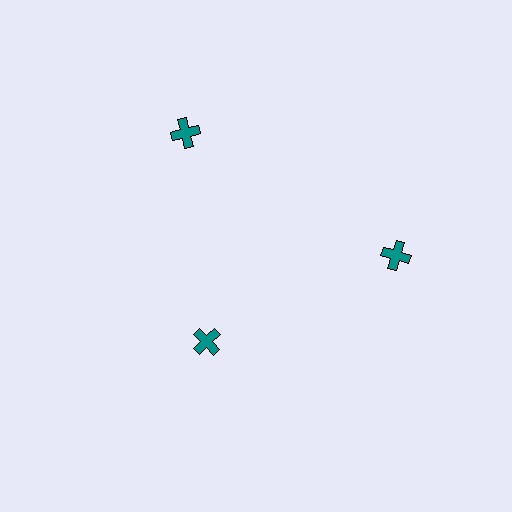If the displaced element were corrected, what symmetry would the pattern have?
It would have 3-fold rotational symmetry — the pattern would map onto itself every 120 degrees.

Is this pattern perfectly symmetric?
No. The 3 teal crosses are arranged in a ring, but one element near the 7 o'clock position is pulled inward toward the center, breaking the 3-fold rotational symmetry.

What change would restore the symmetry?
The symmetry would be restored by moving it outward, back onto the ring so that all 3 crosses sit at equal angles and equal distance from the center.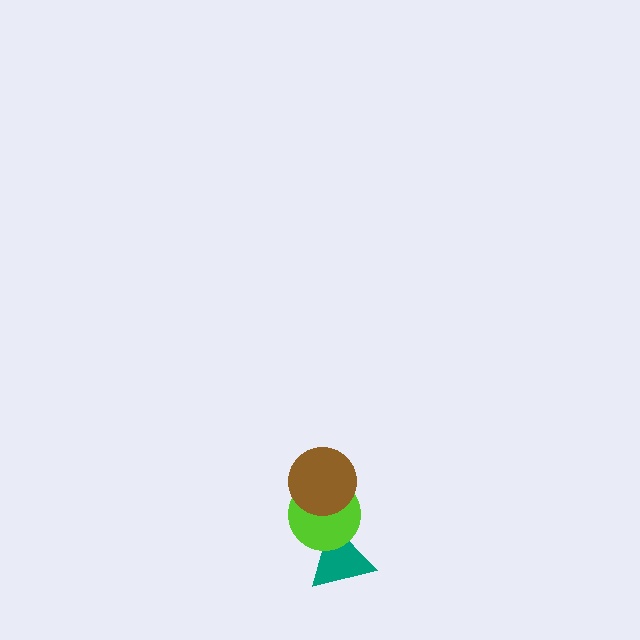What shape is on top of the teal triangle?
The lime circle is on top of the teal triangle.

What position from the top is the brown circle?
The brown circle is 1st from the top.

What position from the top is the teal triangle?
The teal triangle is 3rd from the top.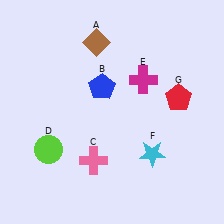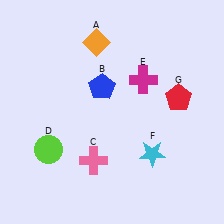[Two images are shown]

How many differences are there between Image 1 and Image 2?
There is 1 difference between the two images.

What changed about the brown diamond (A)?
In Image 1, A is brown. In Image 2, it changed to orange.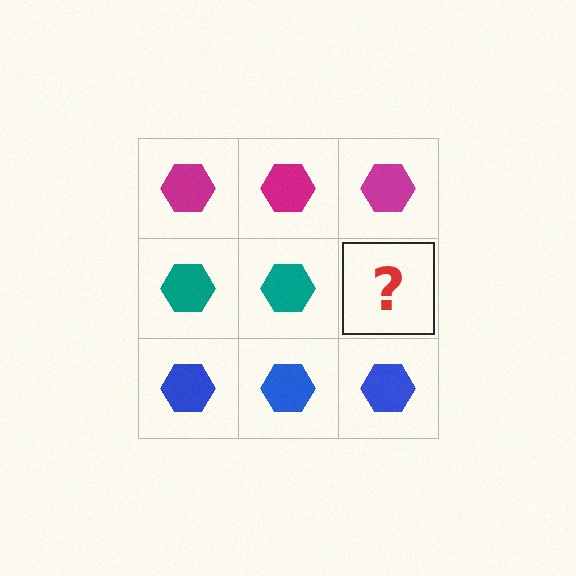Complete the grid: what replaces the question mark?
The question mark should be replaced with a teal hexagon.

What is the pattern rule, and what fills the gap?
The rule is that each row has a consistent color. The gap should be filled with a teal hexagon.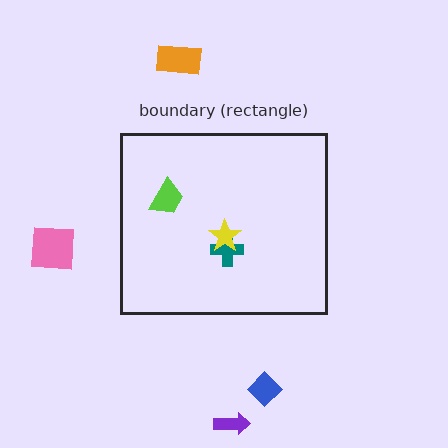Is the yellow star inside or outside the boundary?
Inside.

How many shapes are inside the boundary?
3 inside, 4 outside.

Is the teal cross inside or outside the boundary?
Inside.